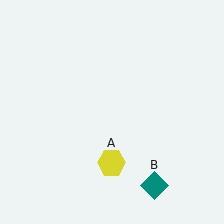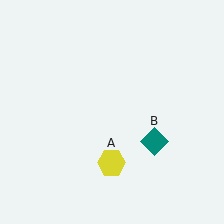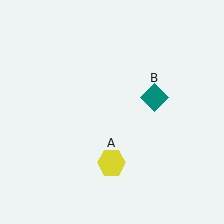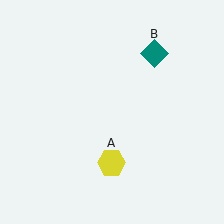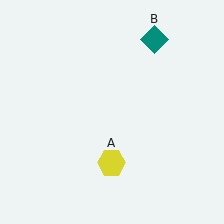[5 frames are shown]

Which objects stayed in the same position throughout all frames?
Yellow hexagon (object A) remained stationary.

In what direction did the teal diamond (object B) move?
The teal diamond (object B) moved up.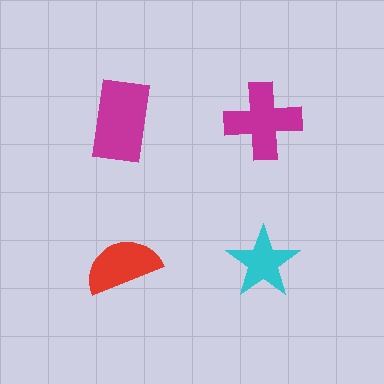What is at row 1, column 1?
A magenta rectangle.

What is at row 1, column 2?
A magenta cross.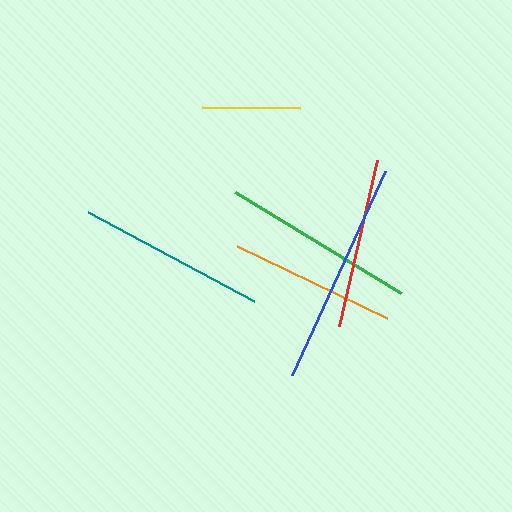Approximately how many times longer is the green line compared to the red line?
The green line is approximately 1.1 times the length of the red line.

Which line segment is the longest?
The blue line is the longest at approximately 224 pixels.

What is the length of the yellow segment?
The yellow segment is approximately 97 pixels long.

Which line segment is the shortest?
The yellow line is the shortest at approximately 97 pixels.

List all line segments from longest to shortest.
From longest to shortest: blue, green, teal, red, orange, yellow.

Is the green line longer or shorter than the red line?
The green line is longer than the red line.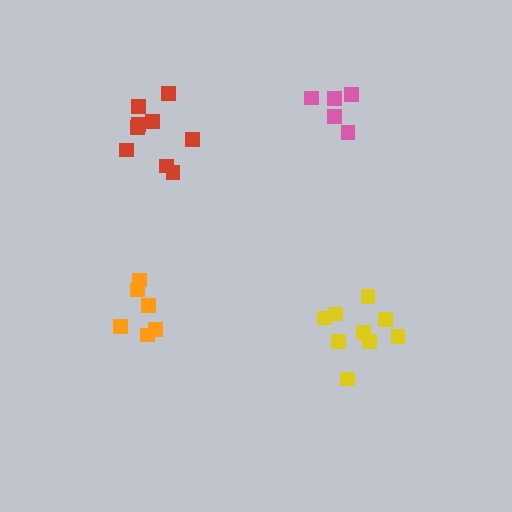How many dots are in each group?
Group 1: 9 dots, Group 2: 9 dots, Group 3: 5 dots, Group 4: 6 dots (29 total).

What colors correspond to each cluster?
The clusters are colored: red, yellow, pink, orange.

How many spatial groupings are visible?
There are 4 spatial groupings.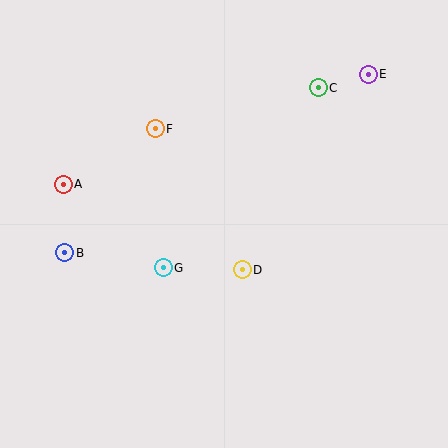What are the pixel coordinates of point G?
Point G is at (163, 268).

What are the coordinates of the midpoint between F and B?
The midpoint between F and B is at (110, 191).